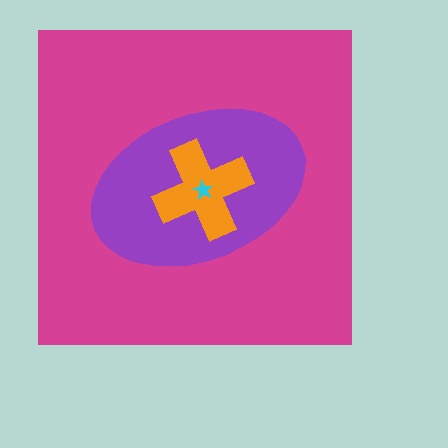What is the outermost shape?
The magenta square.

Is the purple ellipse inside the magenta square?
Yes.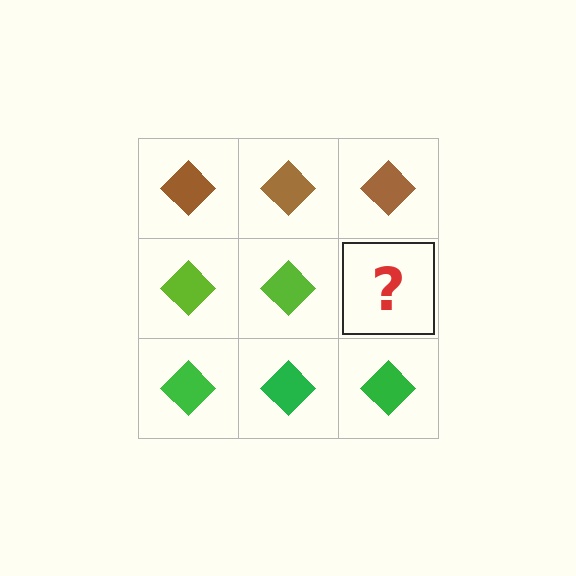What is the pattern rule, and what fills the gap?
The rule is that each row has a consistent color. The gap should be filled with a lime diamond.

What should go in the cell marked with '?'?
The missing cell should contain a lime diamond.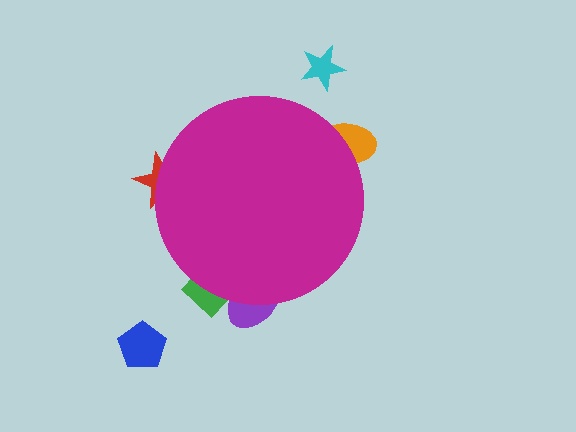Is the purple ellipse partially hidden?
Yes, the purple ellipse is partially hidden behind the magenta circle.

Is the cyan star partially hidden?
No, the cyan star is fully visible.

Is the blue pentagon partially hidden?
No, the blue pentagon is fully visible.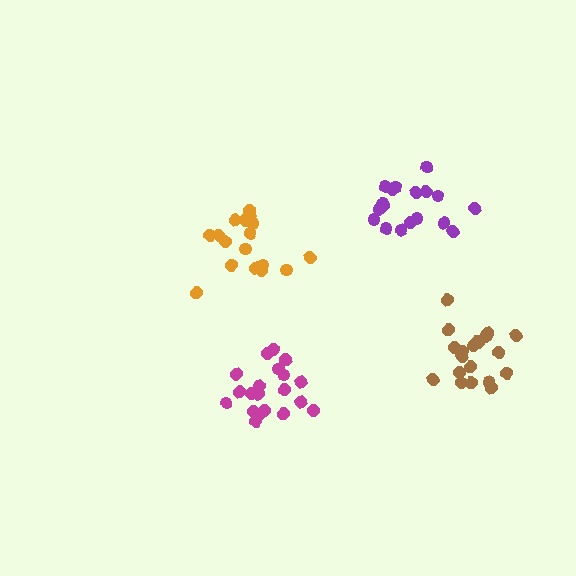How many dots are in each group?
Group 1: 20 dots, Group 2: 18 dots, Group 3: 17 dots, Group 4: 20 dots (75 total).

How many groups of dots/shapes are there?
There are 4 groups.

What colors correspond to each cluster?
The clusters are colored: brown, purple, orange, magenta.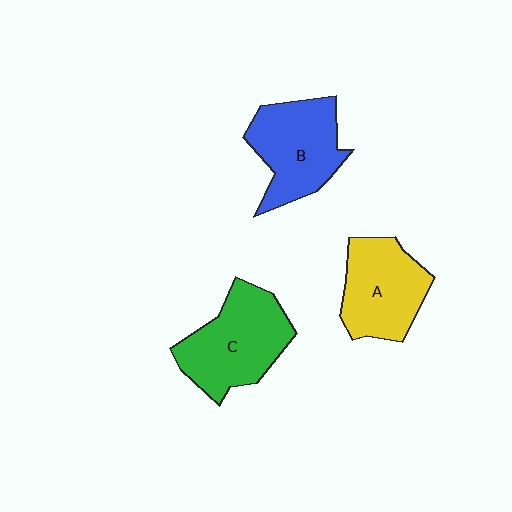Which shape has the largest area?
Shape C (green).